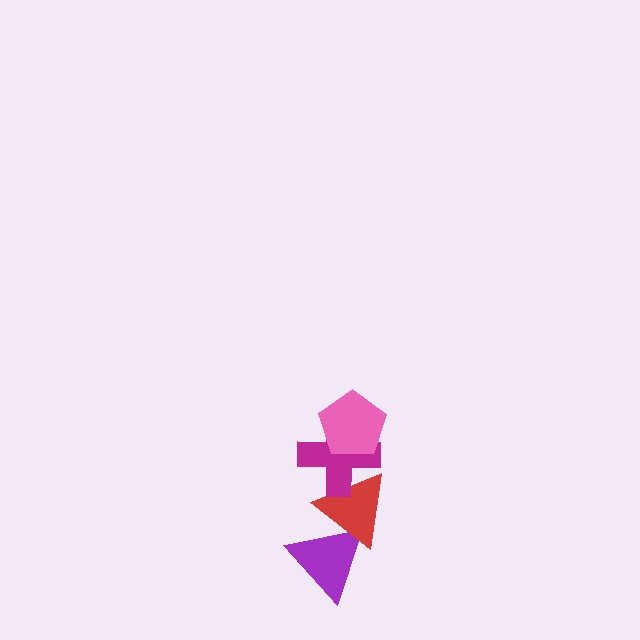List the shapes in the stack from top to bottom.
From top to bottom: the pink pentagon, the magenta cross, the red triangle, the purple triangle.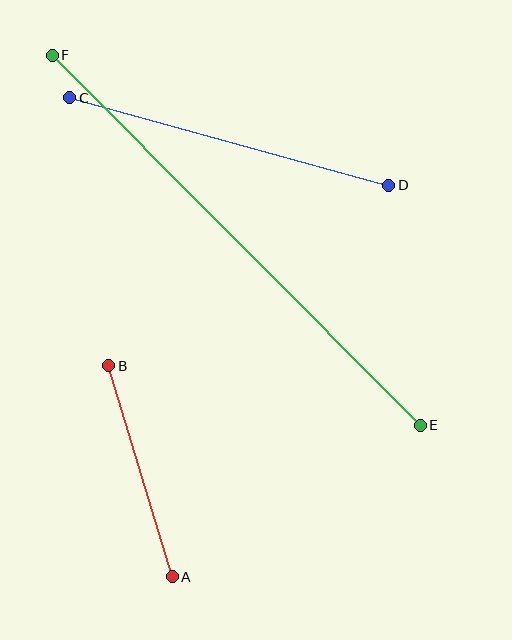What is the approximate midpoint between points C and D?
The midpoint is at approximately (229, 142) pixels.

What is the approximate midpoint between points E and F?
The midpoint is at approximately (236, 240) pixels.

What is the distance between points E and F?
The distance is approximately 522 pixels.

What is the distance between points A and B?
The distance is approximately 221 pixels.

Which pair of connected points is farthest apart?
Points E and F are farthest apart.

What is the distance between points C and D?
The distance is approximately 331 pixels.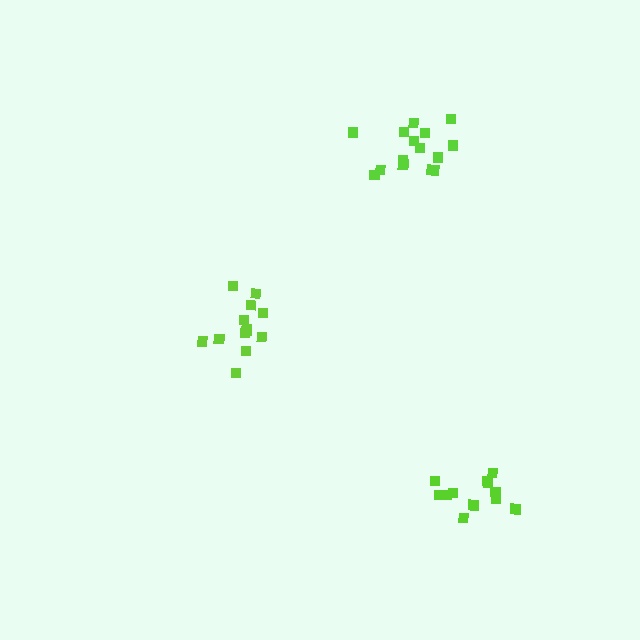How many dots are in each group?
Group 1: 12 dots, Group 2: 15 dots, Group 3: 13 dots (40 total).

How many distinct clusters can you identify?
There are 3 distinct clusters.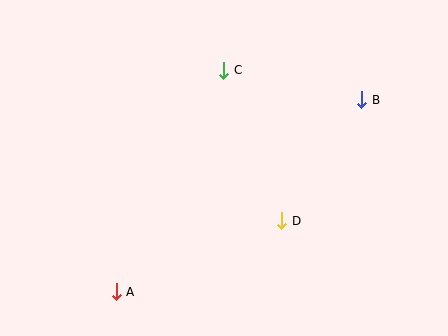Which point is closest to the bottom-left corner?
Point A is closest to the bottom-left corner.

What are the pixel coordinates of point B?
Point B is at (362, 100).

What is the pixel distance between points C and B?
The distance between C and B is 141 pixels.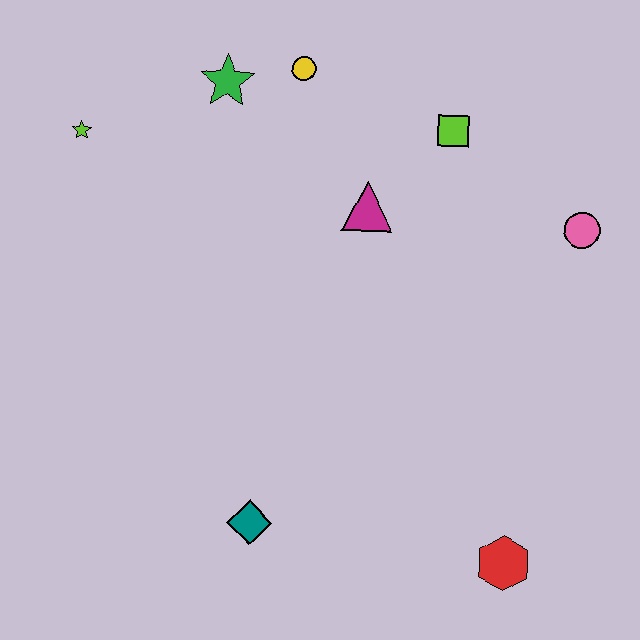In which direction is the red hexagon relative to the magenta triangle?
The red hexagon is below the magenta triangle.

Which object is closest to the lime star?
The green star is closest to the lime star.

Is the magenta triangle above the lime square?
No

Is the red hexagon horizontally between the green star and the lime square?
No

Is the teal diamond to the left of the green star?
No